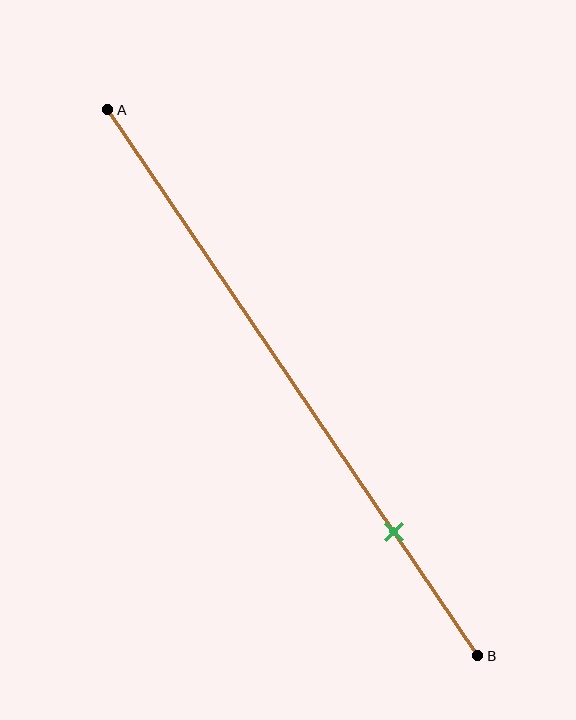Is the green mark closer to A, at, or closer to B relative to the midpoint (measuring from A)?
The green mark is closer to point B than the midpoint of segment AB.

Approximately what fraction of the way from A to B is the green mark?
The green mark is approximately 75% of the way from A to B.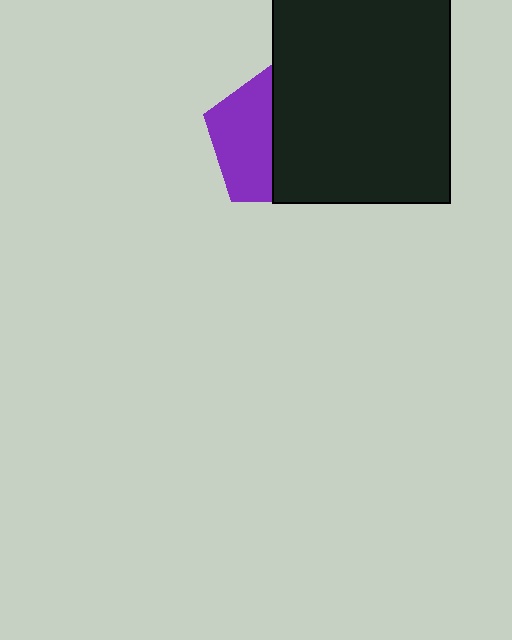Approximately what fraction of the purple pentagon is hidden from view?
Roughly 55% of the purple pentagon is hidden behind the black rectangle.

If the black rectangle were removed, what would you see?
You would see the complete purple pentagon.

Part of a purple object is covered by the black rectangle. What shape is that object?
It is a pentagon.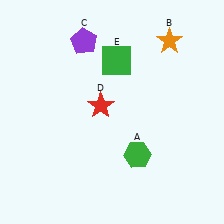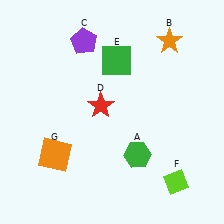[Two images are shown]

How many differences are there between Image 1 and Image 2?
There are 2 differences between the two images.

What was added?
A lime diamond (F), an orange square (G) were added in Image 2.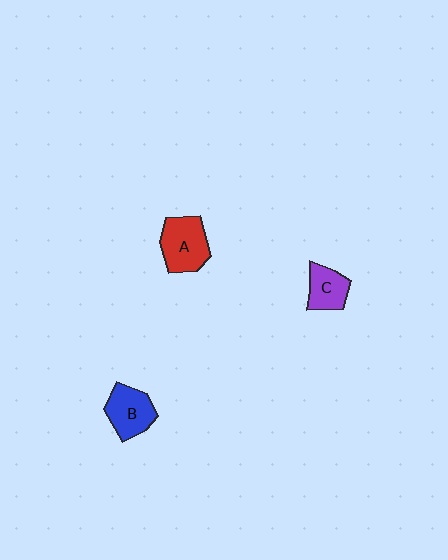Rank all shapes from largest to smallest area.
From largest to smallest: A (red), B (blue), C (purple).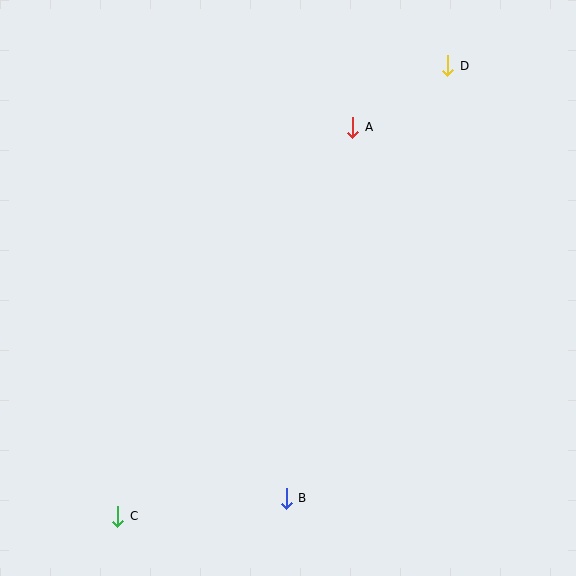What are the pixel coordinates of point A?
Point A is at (353, 127).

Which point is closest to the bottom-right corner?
Point B is closest to the bottom-right corner.